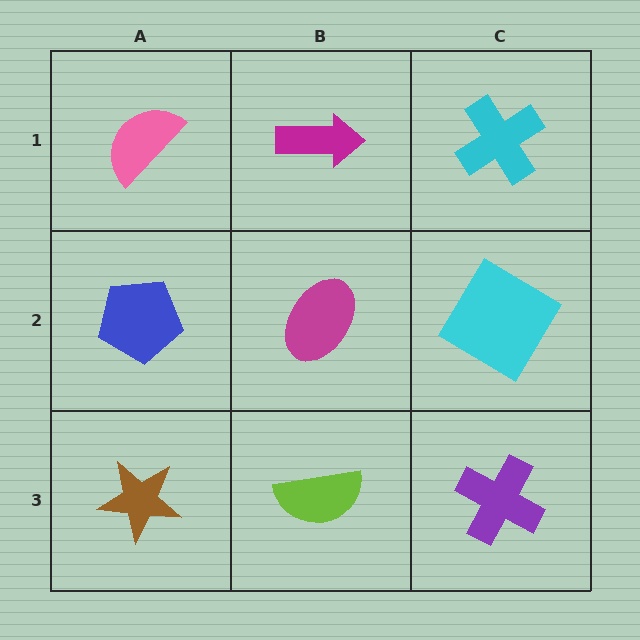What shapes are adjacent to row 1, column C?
A cyan diamond (row 2, column C), a magenta arrow (row 1, column B).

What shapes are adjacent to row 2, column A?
A pink semicircle (row 1, column A), a brown star (row 3, column A), a magenta ellipse (row 2, column B).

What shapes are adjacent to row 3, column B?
A magenta ellipse (row 2, column B), a brown star (row 3, column A), a purple cross (row 3, column C).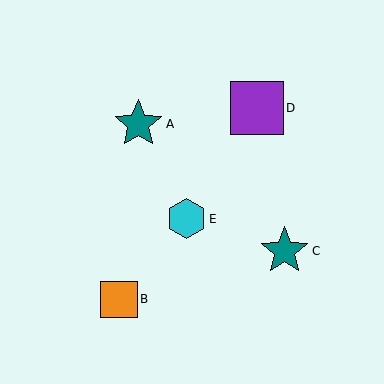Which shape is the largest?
The purple square (labeled D) is the largest.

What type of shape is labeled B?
Shape B is an orange square.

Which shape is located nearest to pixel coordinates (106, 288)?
The orange square (labeled B) at (119, 299) is nearest to that location.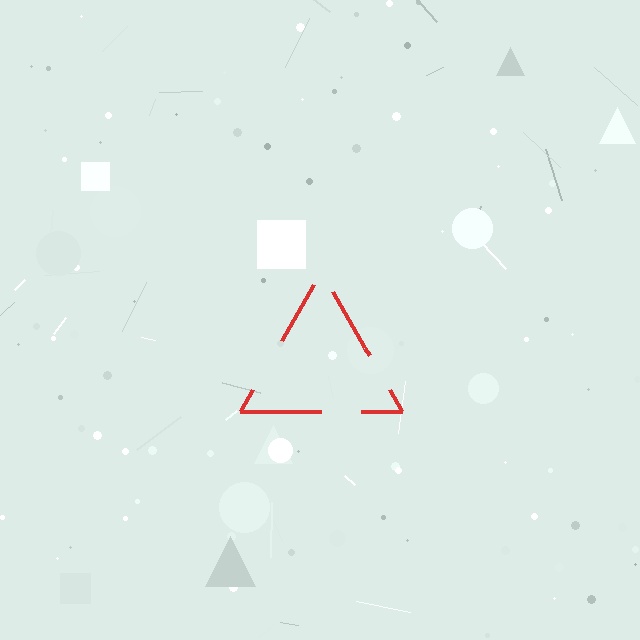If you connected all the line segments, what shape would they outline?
They would outline a triangle.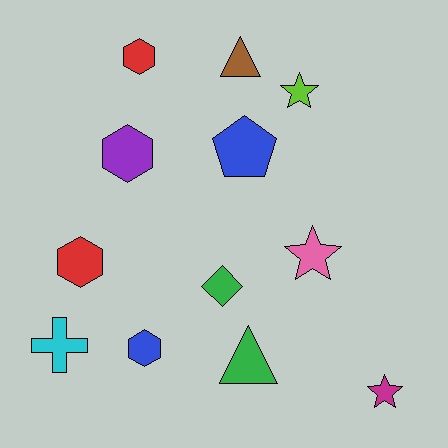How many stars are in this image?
There are 3 stars.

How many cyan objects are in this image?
There is 1 cyan object.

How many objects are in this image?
There are 12 objects.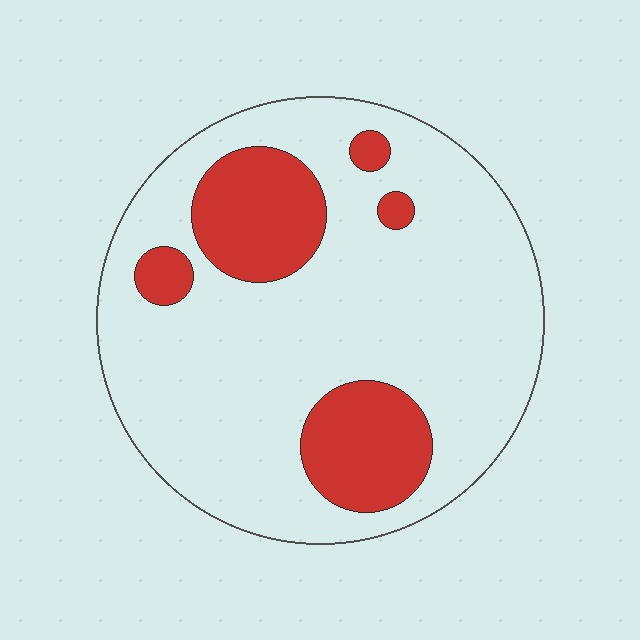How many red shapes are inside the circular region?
5.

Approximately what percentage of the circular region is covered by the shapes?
Approximately 20%.